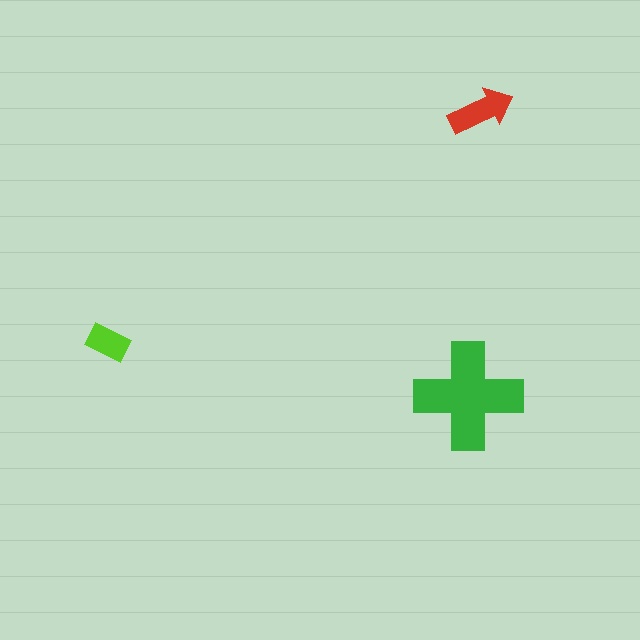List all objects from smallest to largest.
The lime rectangle, the red arrow, the green cross.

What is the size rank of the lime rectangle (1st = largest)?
3rd.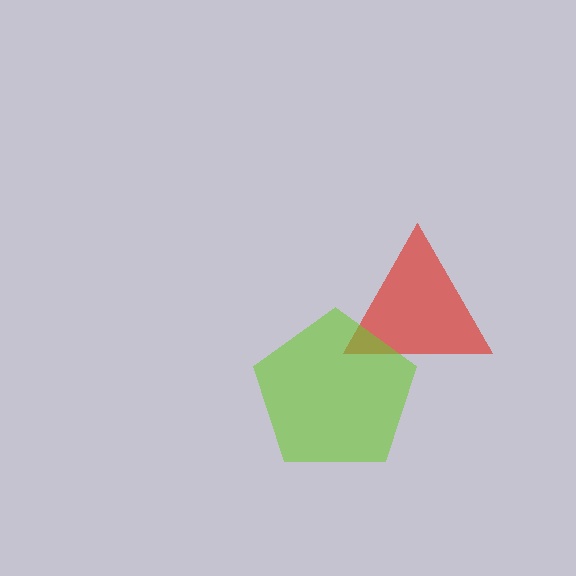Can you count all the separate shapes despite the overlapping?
Yes, there are 2 separate shapes.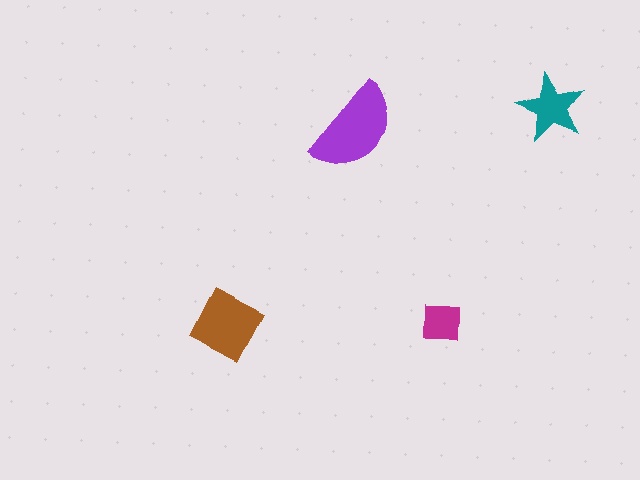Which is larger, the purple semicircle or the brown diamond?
The purple semicircle.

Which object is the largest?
The purple semicircle.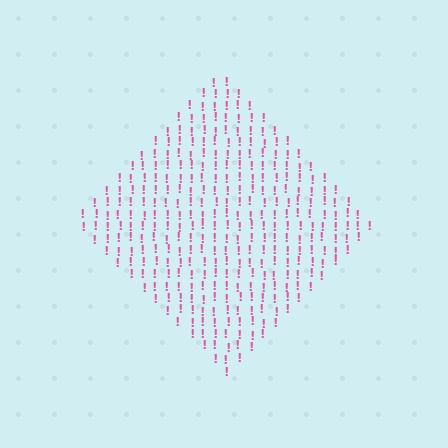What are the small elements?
The small elements are exclamation marks.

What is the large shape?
The large shape is a diamond.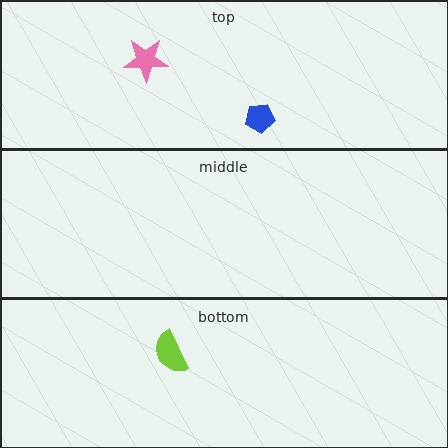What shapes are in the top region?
The pink star, the blue pentagon.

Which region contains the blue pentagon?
The top region.